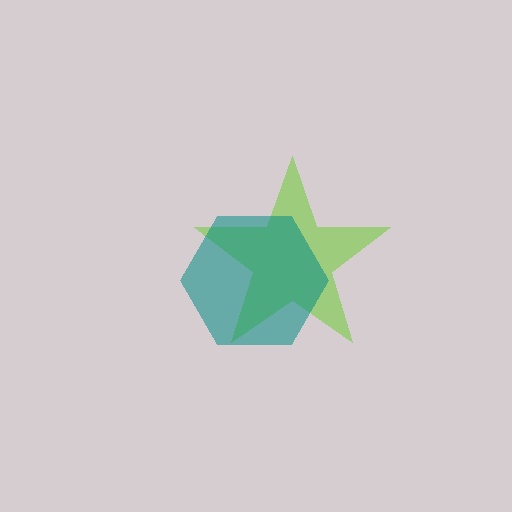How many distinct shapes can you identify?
There are 2 distinct shapes: a lime star, a teal hexagon.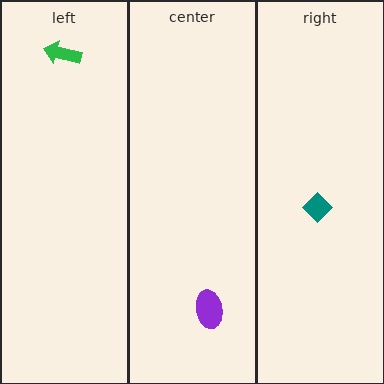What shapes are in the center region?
The purple ellipse.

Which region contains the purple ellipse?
The center region.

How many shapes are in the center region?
1.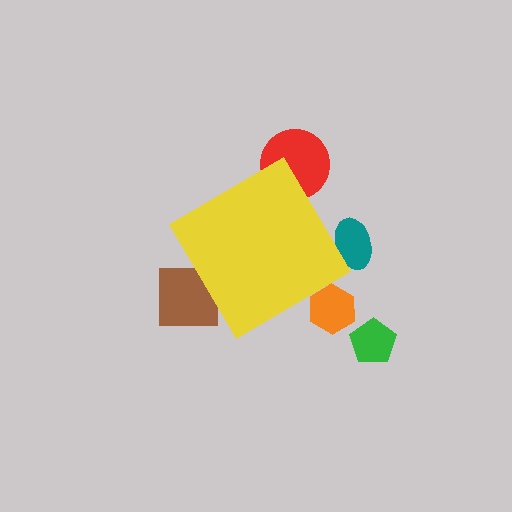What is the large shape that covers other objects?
A yellow diamond.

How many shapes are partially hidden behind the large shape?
4 shapes are partially hidden.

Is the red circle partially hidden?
Yes, the red circle is partially hidden behind the yellow diamond.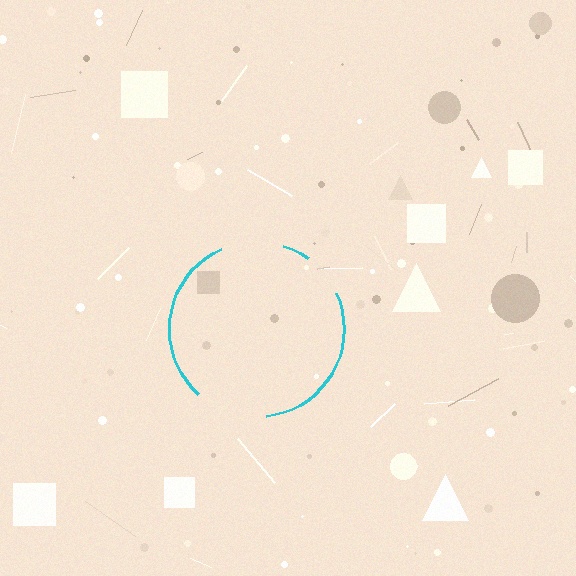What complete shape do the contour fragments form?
The contour fragments form a circle.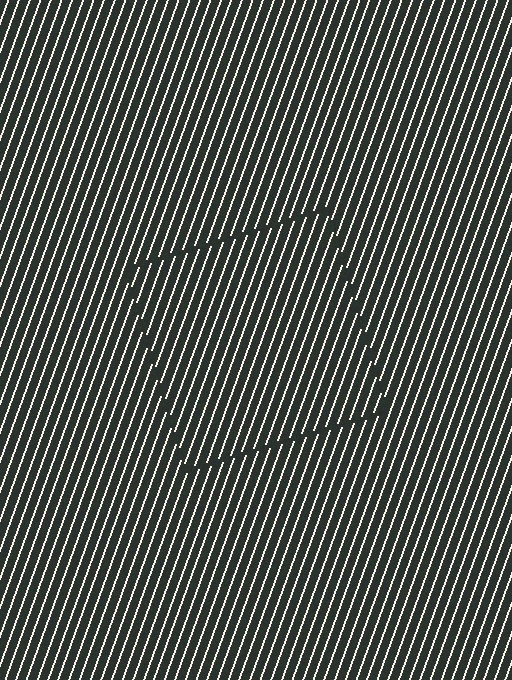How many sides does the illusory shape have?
4 sides — the line-ends trace a square.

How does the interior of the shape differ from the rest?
The interior of the shape contains the same grating, shifted by half a period — the contour is defined by the phase discontinuity where line-ends from the inner and outer gratings abut.